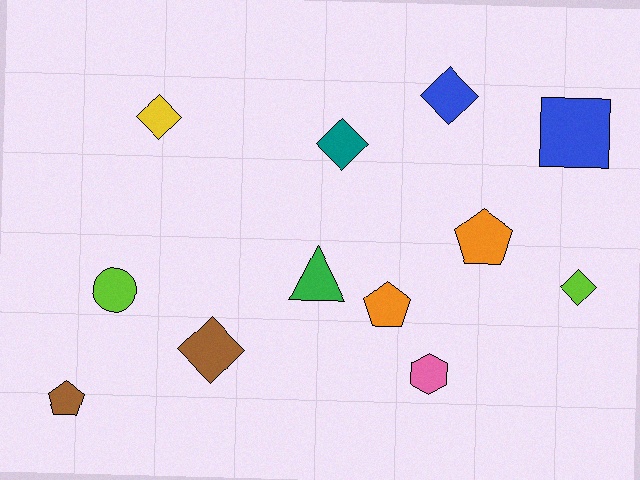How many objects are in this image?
There are 12 objects.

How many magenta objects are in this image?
There are no magenta objects.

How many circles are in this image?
There is 1 circle.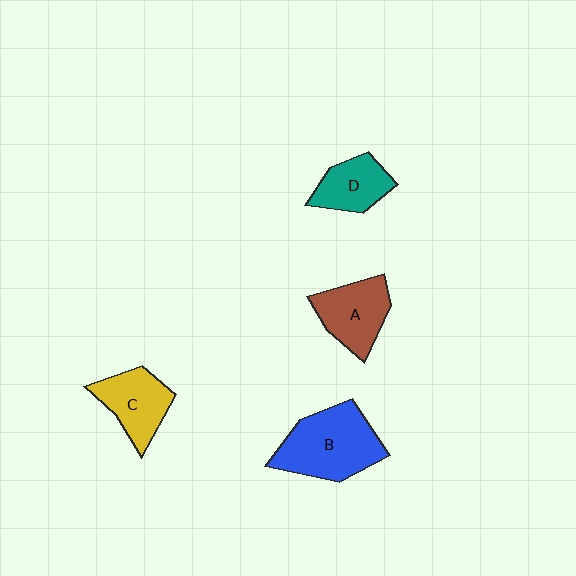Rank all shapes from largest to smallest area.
From largest to smallest: B (blue), A (brown), C (yellow), D (teal).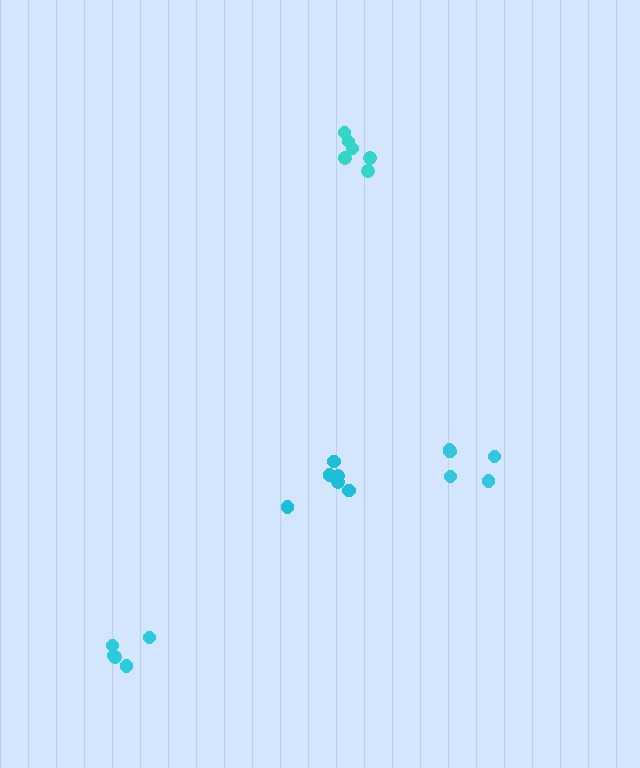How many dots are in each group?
Group 1: 6 dots, Group 2: 6 dots, Group 3: 5 dots, Group 4: 5 dots (22 total).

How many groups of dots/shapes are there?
There are 4 groups.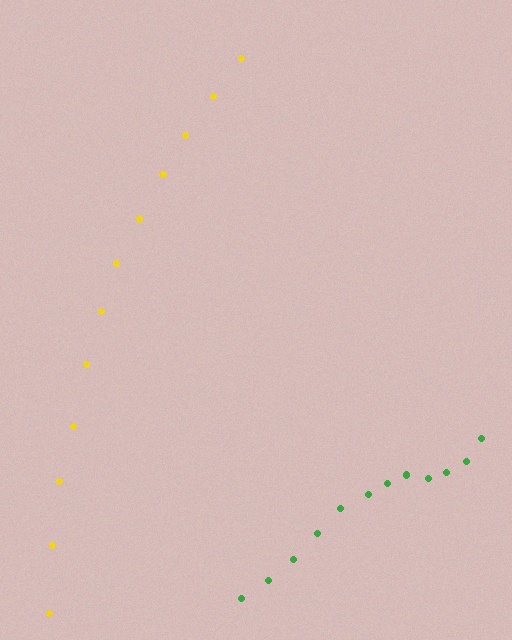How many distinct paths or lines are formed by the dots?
There are 2 distinct paths.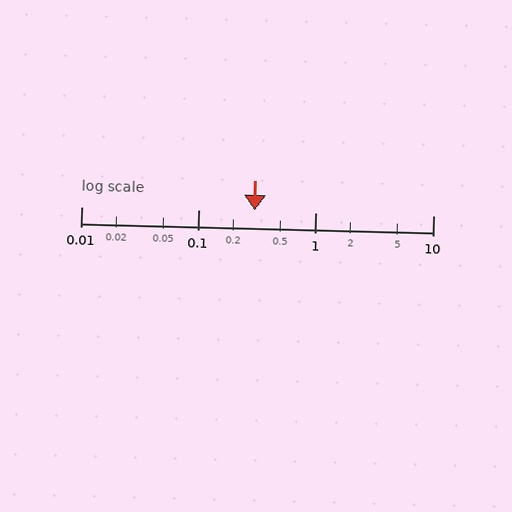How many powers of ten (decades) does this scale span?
The scale spans 3 decades, from 0.01 to 10.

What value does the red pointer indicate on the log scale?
The pointer indicates approximately 0.3.